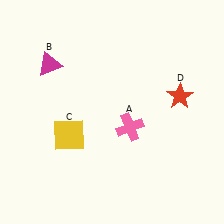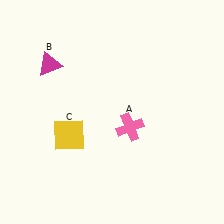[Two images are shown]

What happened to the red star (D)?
The red star (D) was removed in Image 2. It was in the top-right area of Image 1.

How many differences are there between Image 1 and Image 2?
There is 1 difference between the two images.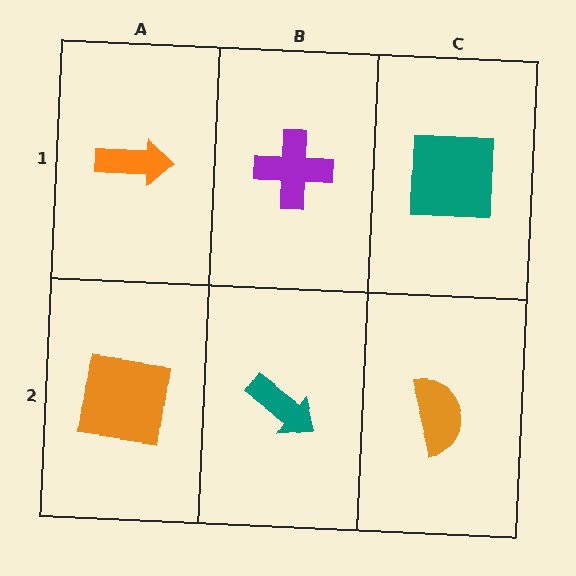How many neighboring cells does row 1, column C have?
2.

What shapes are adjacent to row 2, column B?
A purple cross (row 1, column B), an orange square (row 2, column A), an orange semicircle (row 2, column C).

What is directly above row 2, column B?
A purple cross.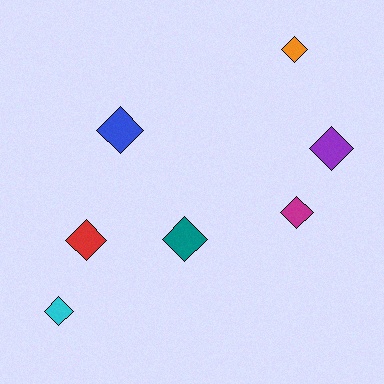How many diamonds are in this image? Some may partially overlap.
There are 7 diamonds.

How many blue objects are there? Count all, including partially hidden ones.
There is 1 blue object.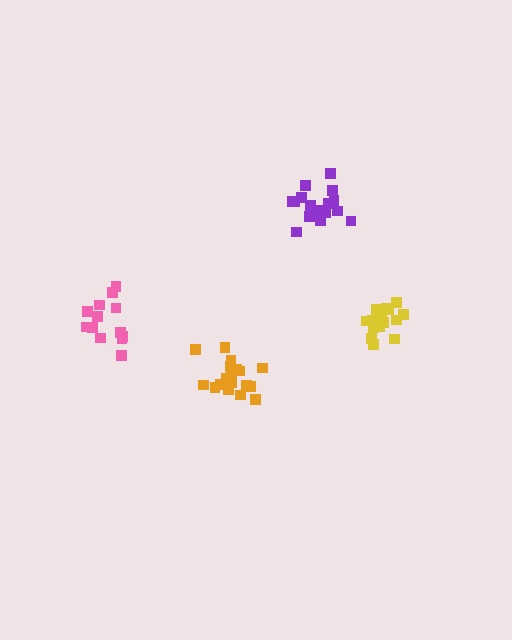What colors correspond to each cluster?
The clusters are colored: yellow, purple, orange, pink.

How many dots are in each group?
Group 1: 17 dots, Group 2: 18 dots, Group 3: 18 dots, Group 4: 13 dots (66 total).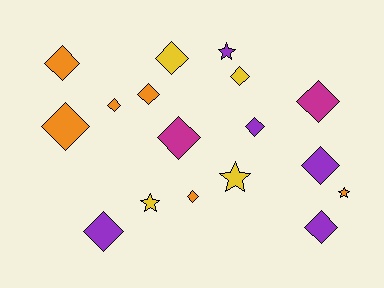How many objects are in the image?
There are 17 objects.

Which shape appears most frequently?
Diamond, with 13 objects.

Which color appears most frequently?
Orange, with 6 objects.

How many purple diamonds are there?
There are 4 purple diamonds.